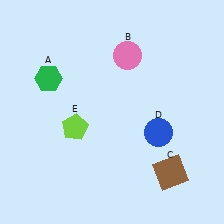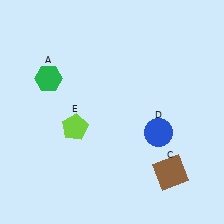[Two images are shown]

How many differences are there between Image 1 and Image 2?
There is 1 difference between the two images.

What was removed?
The pink circle (B) was removed in Image 2.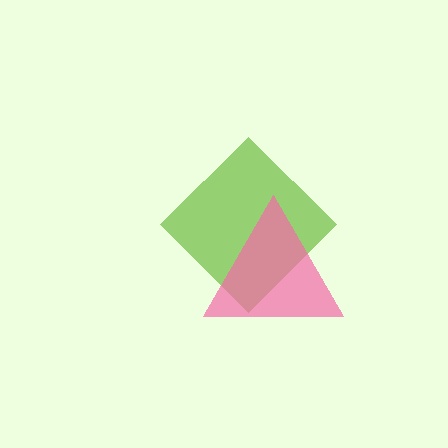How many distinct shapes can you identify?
There are 2 distinct shapes: a lime diamond, a pink triangle.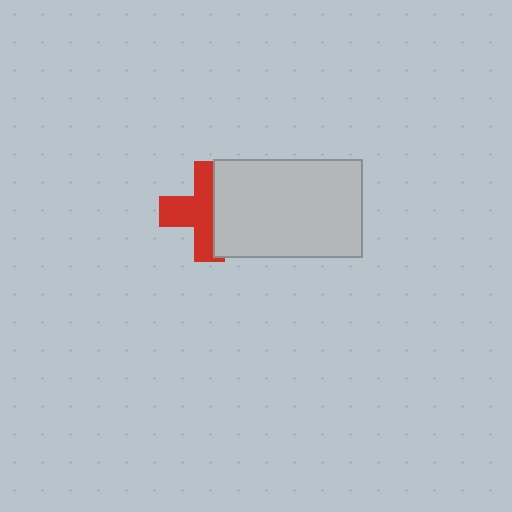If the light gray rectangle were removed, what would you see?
You would see the complete red cross.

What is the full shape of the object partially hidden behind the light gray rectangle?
The partially hidden object is a red cross.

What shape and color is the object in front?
The object in front is a light gray rectangle.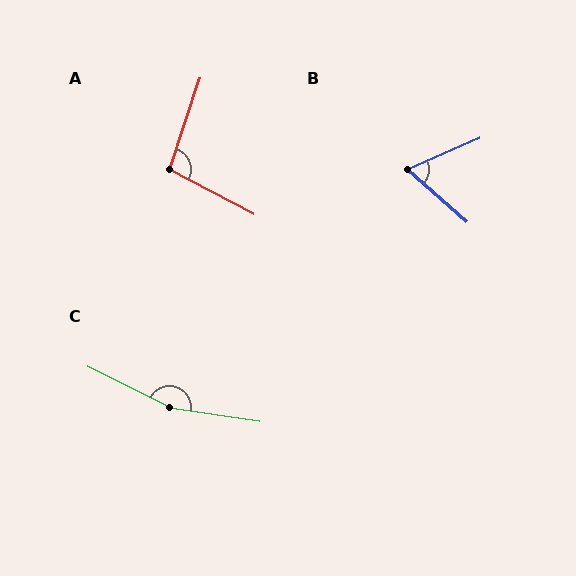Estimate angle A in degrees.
Approximately 99 degrees.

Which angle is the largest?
C, at approximately 162 degrees.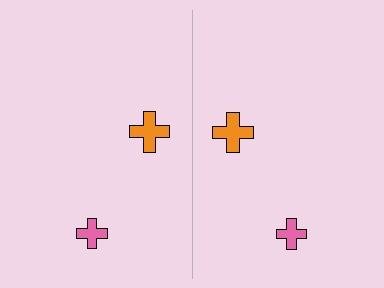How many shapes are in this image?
There are 4 shapes in this image.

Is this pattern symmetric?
Yes, this pattern has bilateral (reflection) symmetry.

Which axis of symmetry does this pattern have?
The pattern has a vertical axis of symmetry running through the center of the image.